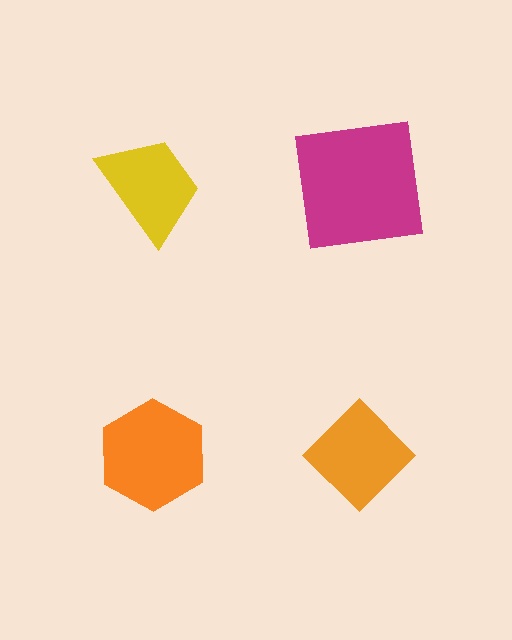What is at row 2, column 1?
An orange hexagon.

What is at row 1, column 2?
A magenta square.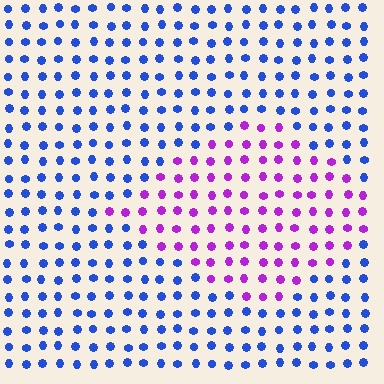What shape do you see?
I see a diamond.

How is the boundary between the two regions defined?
The boundary is defined purely by a slight shift in hue (about 64 degrees). Spacing, size, and orientation are identical on both sides.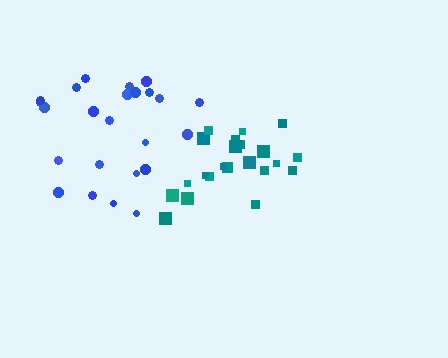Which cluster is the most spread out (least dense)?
Blue.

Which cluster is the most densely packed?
Teal.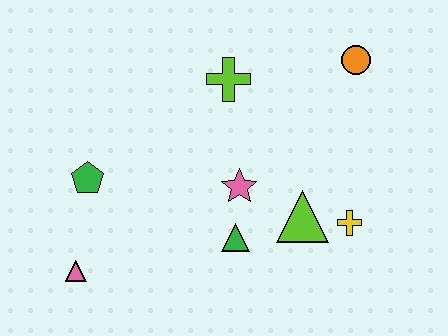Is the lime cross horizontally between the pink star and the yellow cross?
No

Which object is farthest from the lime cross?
The pink triangle is farthest from the lime cross.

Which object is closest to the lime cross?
The pink star is closest to the lime cross.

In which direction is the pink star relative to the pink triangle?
The pink star is to the right of the pink triangle.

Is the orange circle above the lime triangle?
Yes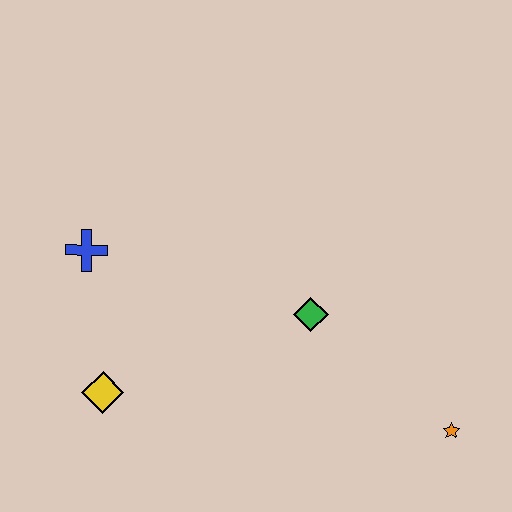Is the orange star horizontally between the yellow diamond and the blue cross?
No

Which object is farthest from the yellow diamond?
The orange star is farthest from the yellow diamond.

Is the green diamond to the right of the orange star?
No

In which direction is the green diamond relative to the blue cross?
The green diamond is to the right of the blue cross.